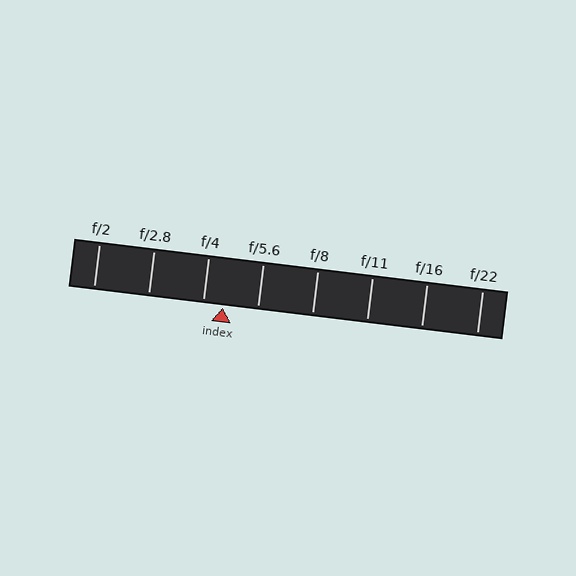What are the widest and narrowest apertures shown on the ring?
The widest aperture shown is f/2 and the narrowest is f/22.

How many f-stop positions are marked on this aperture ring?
There are 8 f-stop positions marked.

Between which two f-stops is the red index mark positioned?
The index mark is between f/4 and f/5.6.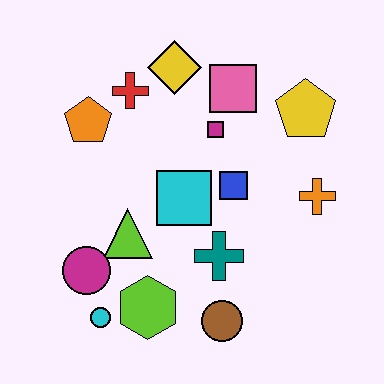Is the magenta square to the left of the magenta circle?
No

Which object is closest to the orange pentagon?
The red cross is closest to the orange pentagon.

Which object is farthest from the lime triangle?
The yellow pentagon is farthest from the lime triangle.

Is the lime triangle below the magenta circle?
No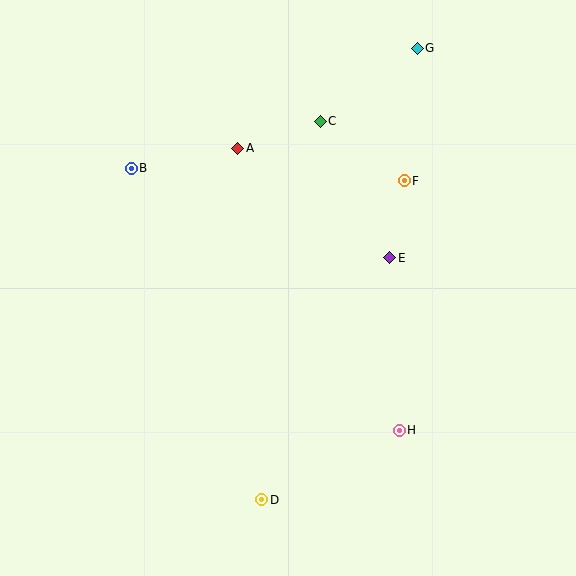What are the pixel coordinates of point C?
Point C is at (320, 121).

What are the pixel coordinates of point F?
Point F is at (404, 181).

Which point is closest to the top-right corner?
Point G is closest to the top-right corner.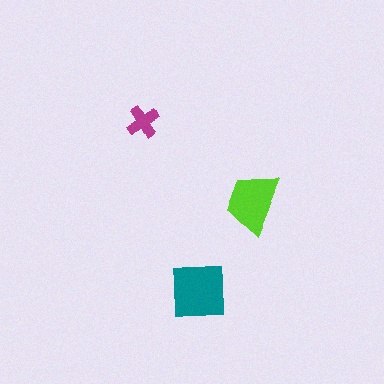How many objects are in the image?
There are 3 objects in the image.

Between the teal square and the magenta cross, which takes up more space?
The teal square.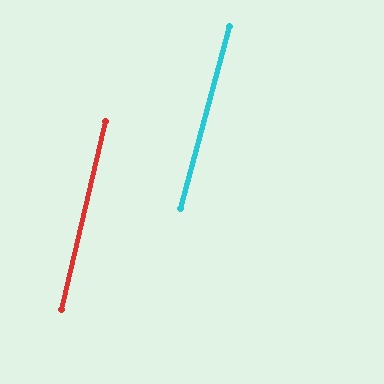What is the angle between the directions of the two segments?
Approximately 2 degrees.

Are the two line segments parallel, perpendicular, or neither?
Parallel — their directions differ by only 1.8°.